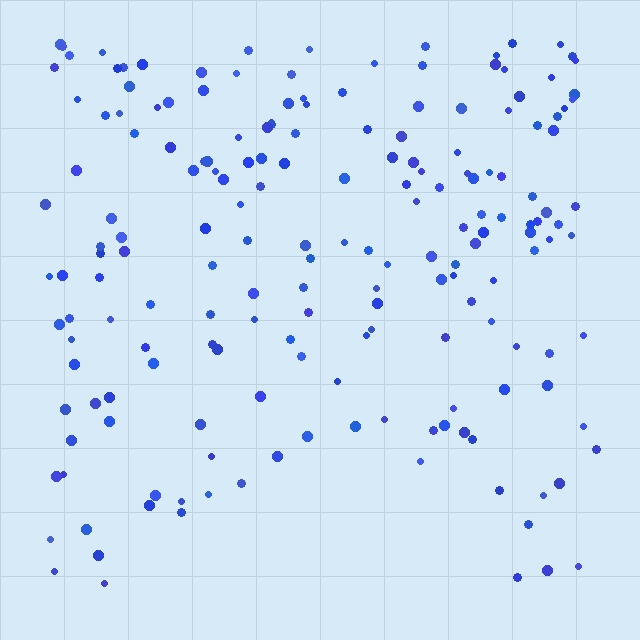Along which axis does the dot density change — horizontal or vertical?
Vertical.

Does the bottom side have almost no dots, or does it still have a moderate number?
Still a moderate number, just noticeably fewer than the top.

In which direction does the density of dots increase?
From bottom to top, with the top side densest.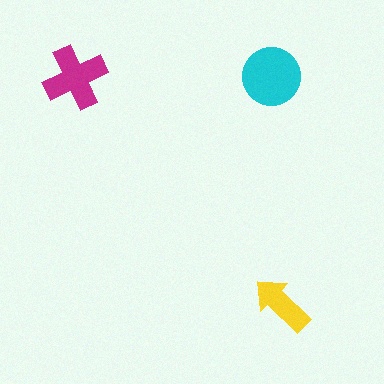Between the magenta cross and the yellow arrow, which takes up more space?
The magenta cross.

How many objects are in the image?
There are 3 objects in the image.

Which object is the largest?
The cyan circle.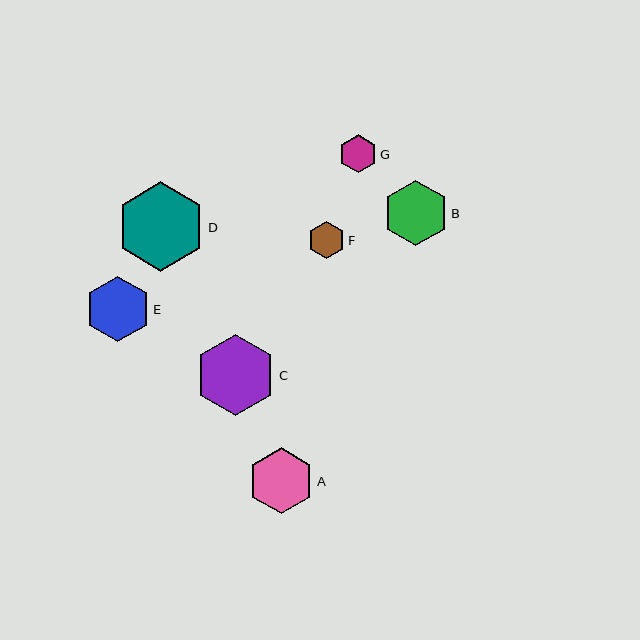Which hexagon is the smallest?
Hexagon F is the smallest with a size of approximately 37 pixels.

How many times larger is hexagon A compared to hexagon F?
Hexagon A is approximately 1.8 times the size of hexagon F.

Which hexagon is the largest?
Hexagon D is the largest with a size of approximately 89 pixels.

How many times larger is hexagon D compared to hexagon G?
Hexagon D is approximately 2.3 times the size of hexagon G.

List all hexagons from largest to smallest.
From largest to smallest: D, C, A, B, E, G, F.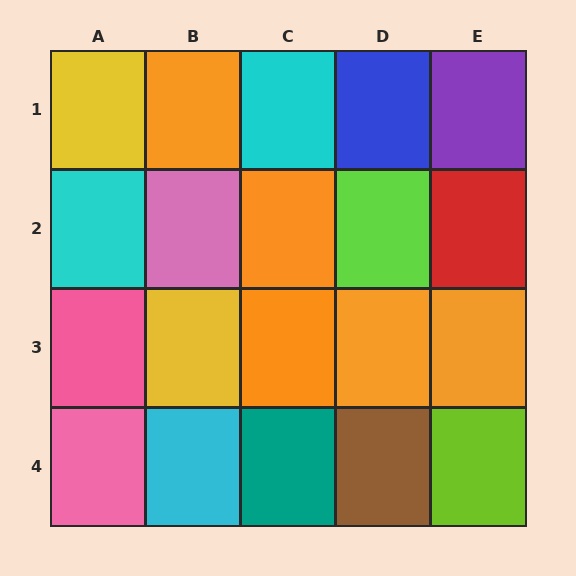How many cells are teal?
1 cell is teal.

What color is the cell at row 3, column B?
Yellow.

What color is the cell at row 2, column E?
Red.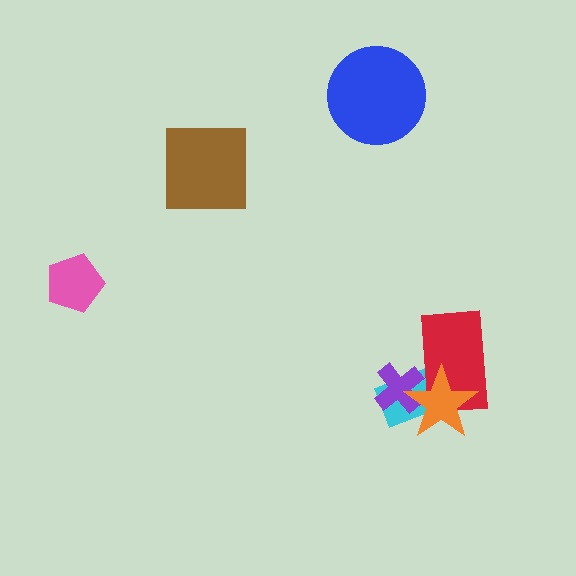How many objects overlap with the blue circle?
0 objects overlap with the blue circle.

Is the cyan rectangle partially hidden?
Yes, it is partially covered by another shape.